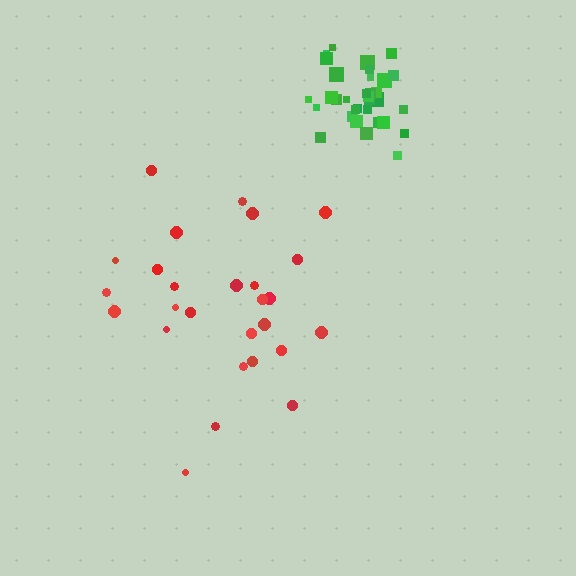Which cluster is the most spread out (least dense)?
Red.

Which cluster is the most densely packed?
Green.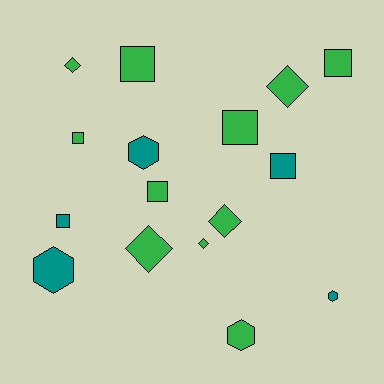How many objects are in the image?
There are 16 objects.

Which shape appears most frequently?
Square, with 7 objects.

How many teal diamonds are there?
There are no teal diamonds.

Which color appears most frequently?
Green, with 11 objects.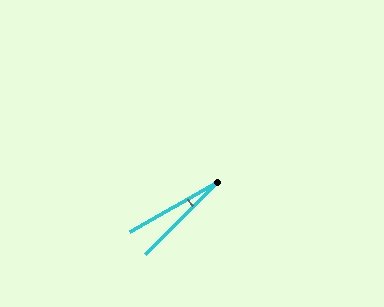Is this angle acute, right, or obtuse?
It is acute.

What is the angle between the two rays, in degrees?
Approximately 16 degrees.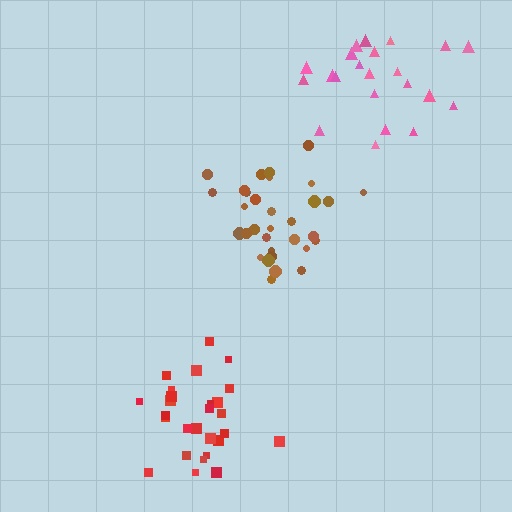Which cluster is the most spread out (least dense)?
Pink.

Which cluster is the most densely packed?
Brown.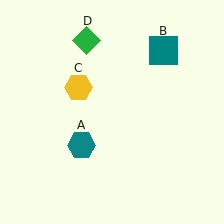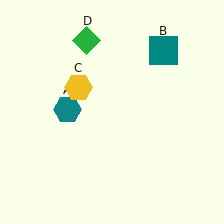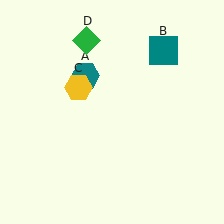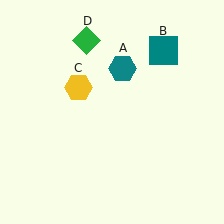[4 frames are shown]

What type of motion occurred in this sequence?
The teal hexagon (object A) rotated clockwise around the center of the scene.